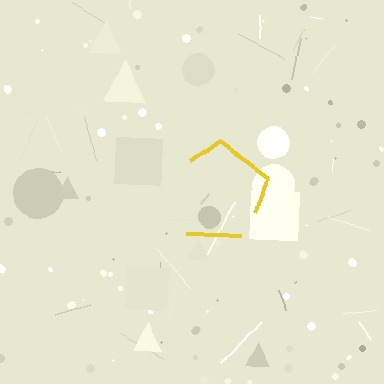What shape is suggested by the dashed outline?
The dashed outline suggests a pentagon.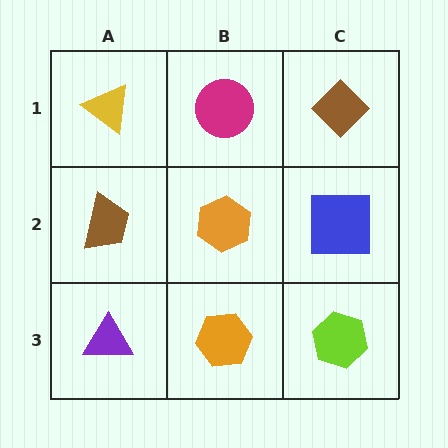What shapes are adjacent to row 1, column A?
A brown trapezoid (row 2, column A), a magenta circle (row 1, column B).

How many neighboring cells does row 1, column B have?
3.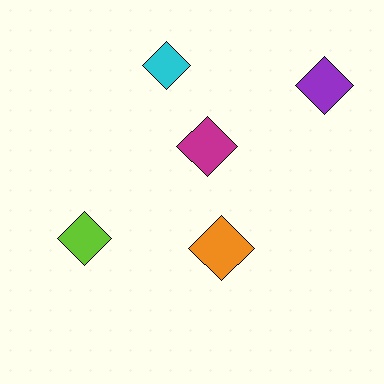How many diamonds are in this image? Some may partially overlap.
There are 5 diamonds.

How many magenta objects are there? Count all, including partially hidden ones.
There is 1 magenta object.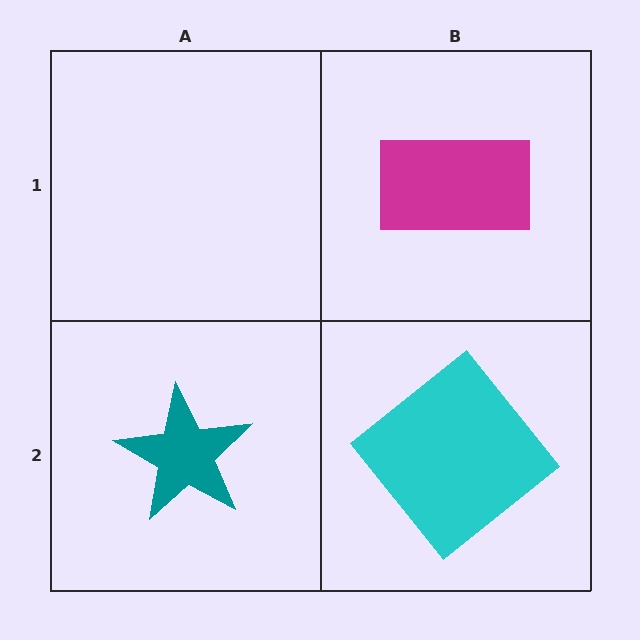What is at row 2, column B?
A cyan diamond.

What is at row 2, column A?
A teal star.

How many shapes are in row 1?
1 shape.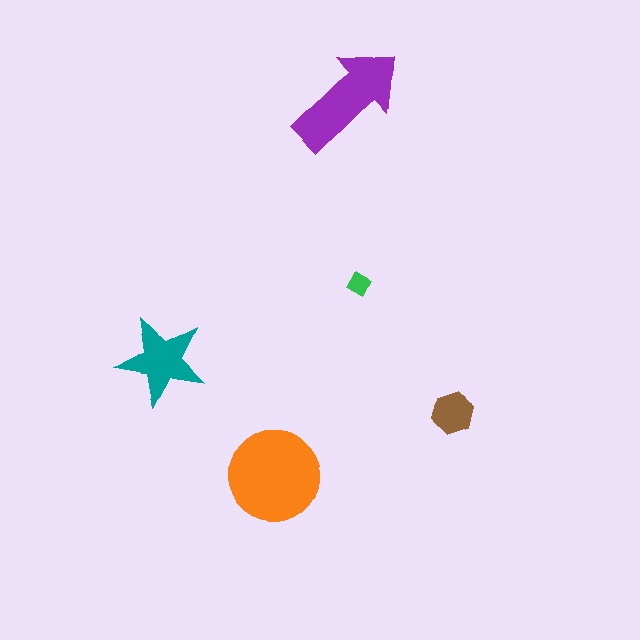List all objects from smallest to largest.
The green diamond, the brown hexagon, the teal star, the purple arrow, the orange circle.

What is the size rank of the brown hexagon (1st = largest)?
4th.